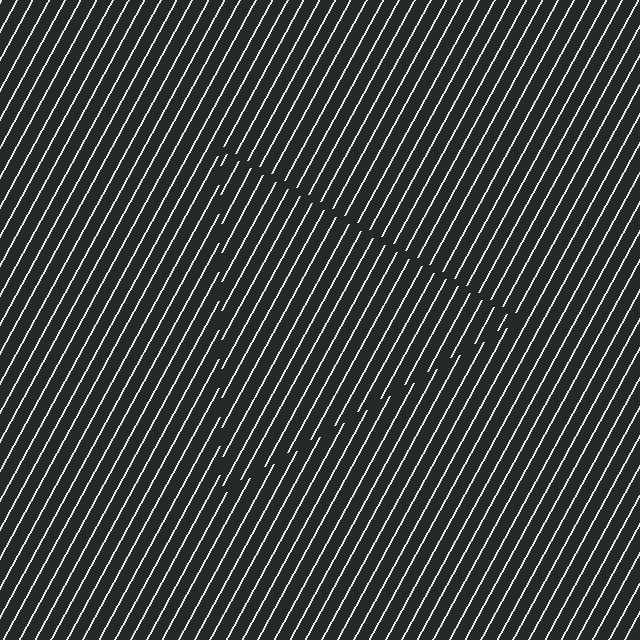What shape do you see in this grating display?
An illusory triangle. The interior of the shape contains the same grating, shifted by half a period — the contour is defined by the phase discontinuity where line-ends from the inner and outer gratings abut.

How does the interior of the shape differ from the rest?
The interior of the shape contains the same grating, shifted by half a period — the contour is defined by the phase discontinuity where line-ends from the inner and outer gratings abut.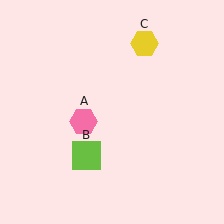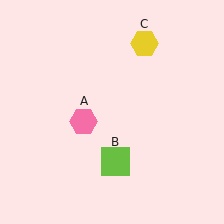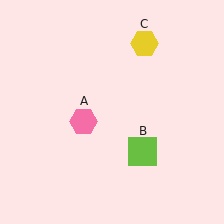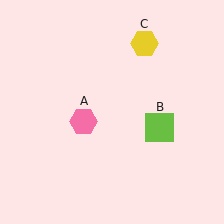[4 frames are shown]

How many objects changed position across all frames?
1 object changed position: lime square (object B).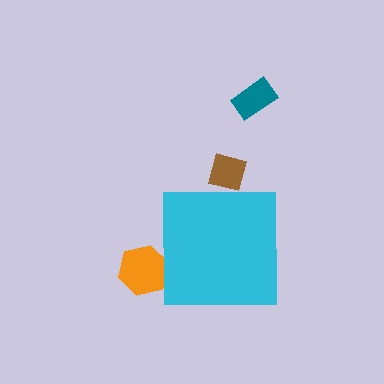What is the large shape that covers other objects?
A cyan square.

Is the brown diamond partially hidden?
Yes, the brown diamond is partially hidden behind the cyan square.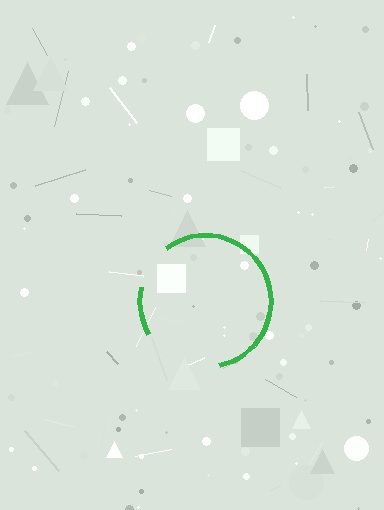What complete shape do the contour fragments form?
The contour fragments form a circle.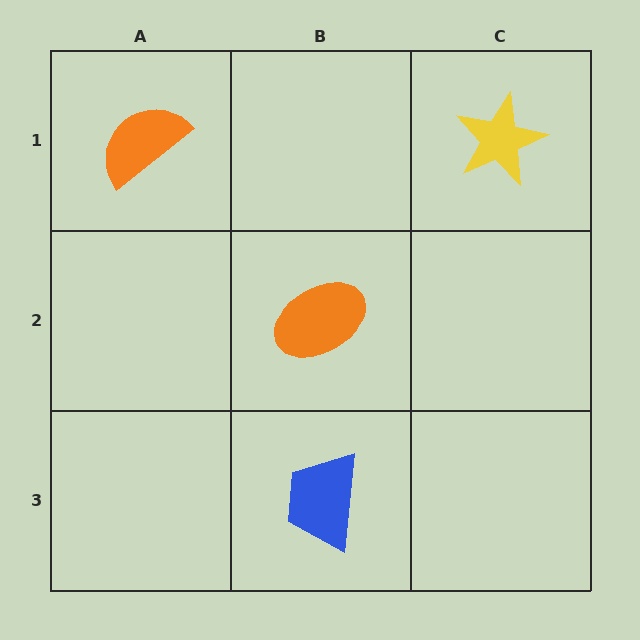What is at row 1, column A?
An orange semicircle.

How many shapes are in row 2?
1 shape.